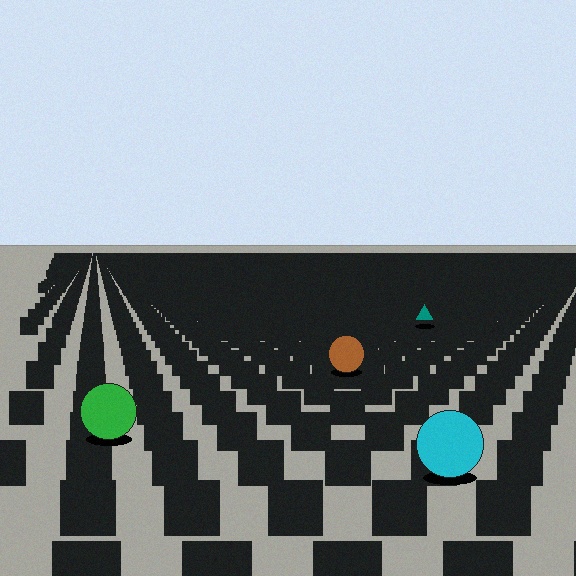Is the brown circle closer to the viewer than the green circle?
No. The green circle is closer — you can tell from the texture gradient: the ground texture is coarser near it.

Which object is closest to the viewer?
The cyan circle is closest. The texture marks near it are larger and more spread out.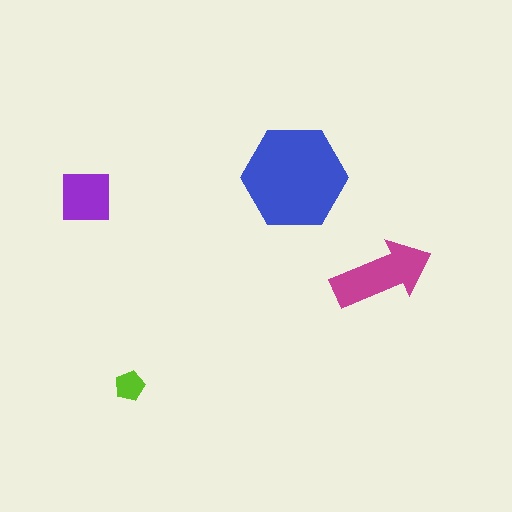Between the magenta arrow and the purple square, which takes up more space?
The magenta arrow.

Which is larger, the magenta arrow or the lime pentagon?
The magenta arrow.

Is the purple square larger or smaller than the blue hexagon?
Smaller.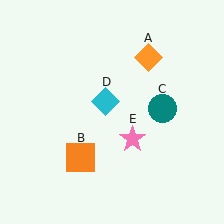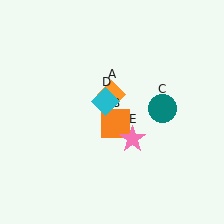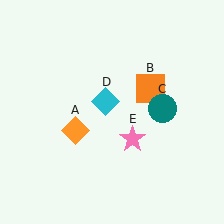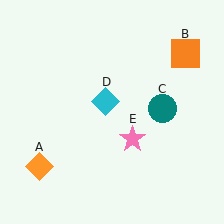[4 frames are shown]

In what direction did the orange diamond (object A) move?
The orange diamond (object A) moved down and to the left.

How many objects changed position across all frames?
2 objects changed position: orange diamond (object A), orange square (object B).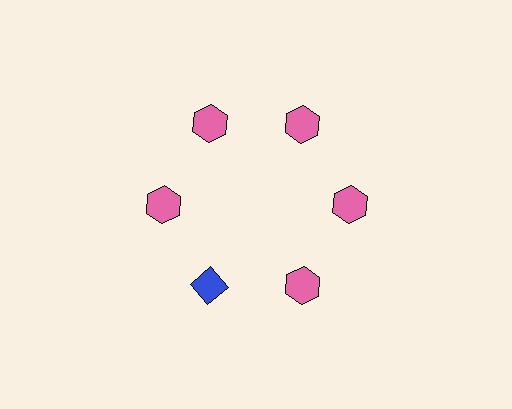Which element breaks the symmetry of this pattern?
The blue diamond at roughly the 7 o'clock position breaks the symmetry. All other shapes are pink hexagons.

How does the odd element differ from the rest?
It differs in both color (blue instead of pink) and shape (diamond instead of hexagon).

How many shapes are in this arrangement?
There are 6 shapes arranged in a ring pattern.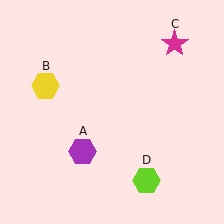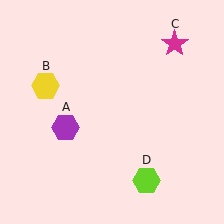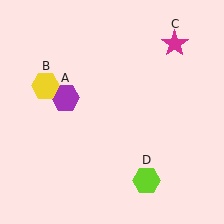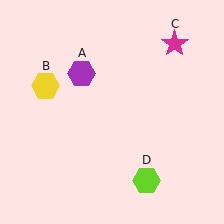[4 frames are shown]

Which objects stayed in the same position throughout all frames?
Yellow hexagon (object B) and magenta star (object C) and lime hexagon (object D) remained stationary.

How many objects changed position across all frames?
1 object changed position: purple hexagon (object A).